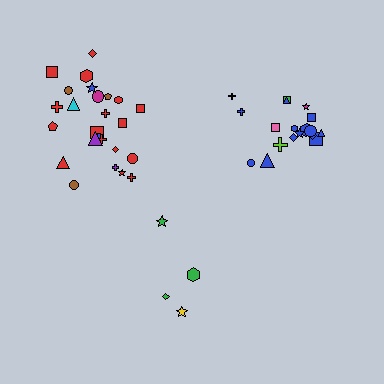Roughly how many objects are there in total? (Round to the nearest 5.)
Roughly 45 objects in total.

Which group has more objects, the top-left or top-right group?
The top-left group.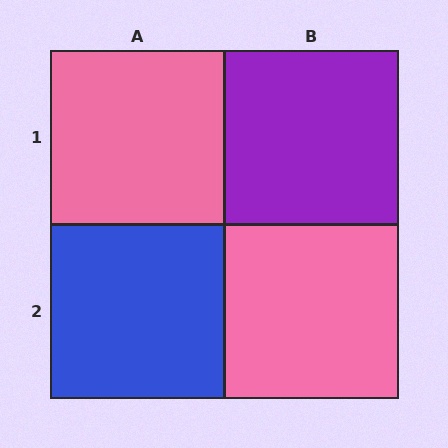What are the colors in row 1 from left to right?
Pink, purple.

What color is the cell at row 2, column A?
Blue.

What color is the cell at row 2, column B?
Pink.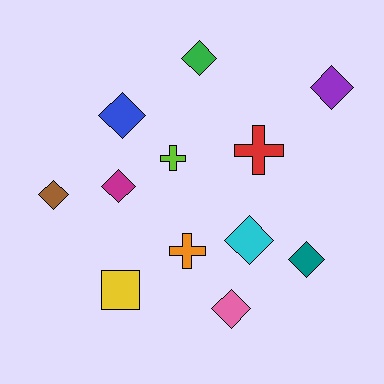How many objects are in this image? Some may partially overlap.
There are 12 objects.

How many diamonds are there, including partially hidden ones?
There are 8 diamonds.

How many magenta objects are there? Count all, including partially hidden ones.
There is 1 magenta object.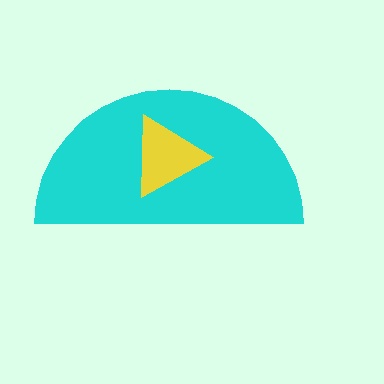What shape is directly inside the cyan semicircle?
The yellow triangle.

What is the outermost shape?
The cyan semicircle.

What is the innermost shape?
The yellow triangle.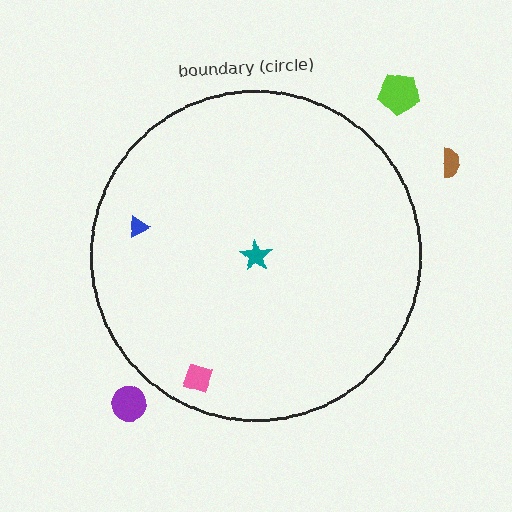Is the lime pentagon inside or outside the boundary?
Outside.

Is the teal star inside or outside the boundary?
Inside.